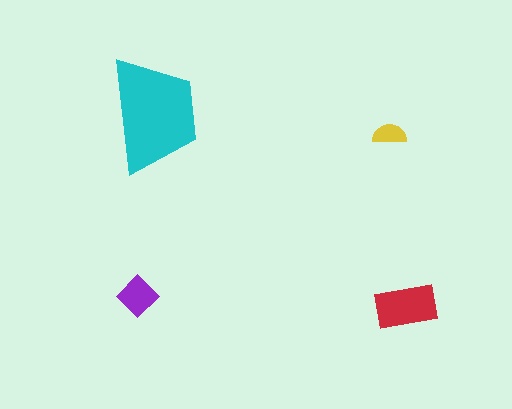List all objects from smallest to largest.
The yellow semicircle, the purple diamond, the red rectangle, the cyan trapezoid.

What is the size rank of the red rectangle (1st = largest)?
2nd.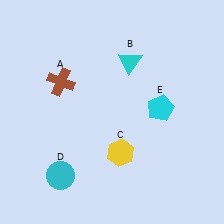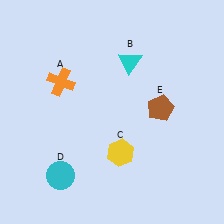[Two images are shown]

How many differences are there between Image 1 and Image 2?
There are 2 differences between the two images.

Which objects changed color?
A changed from brown to orange. E changed from cyan to brown.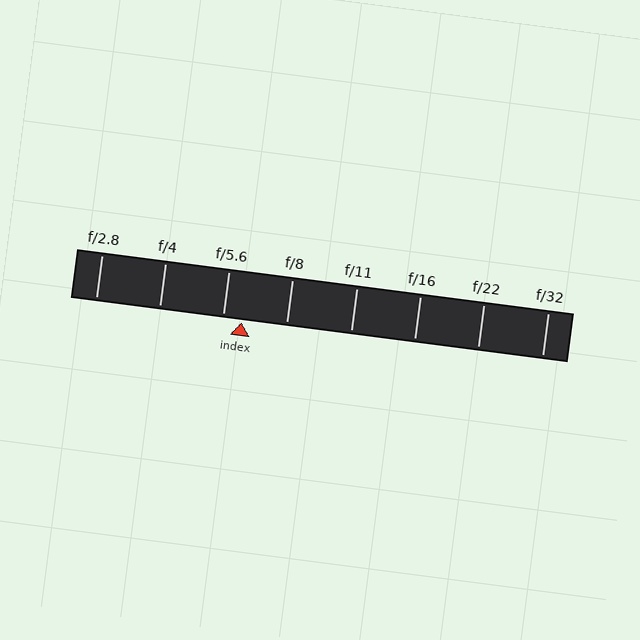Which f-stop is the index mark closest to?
The index mark is closest to f/5.6.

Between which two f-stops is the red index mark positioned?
The index mark is between f/5.6 and f/8.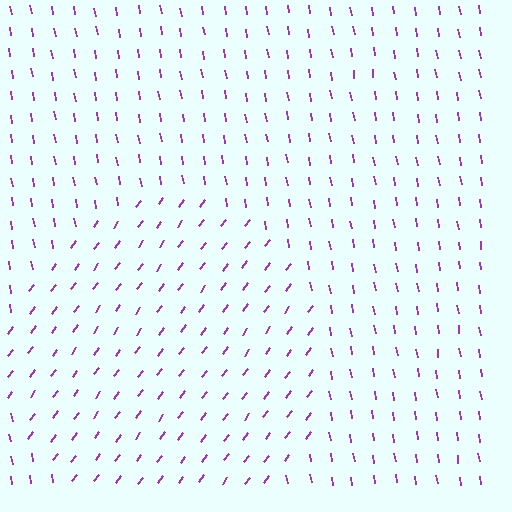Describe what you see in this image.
The image is filled with small purple line segments. A circle region in the image has lines oriented differently from the surrounding lines, creating a visible texture boundary.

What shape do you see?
I see a circle.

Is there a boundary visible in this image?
Yes, there is a texture boundary formed by a change in line orientation.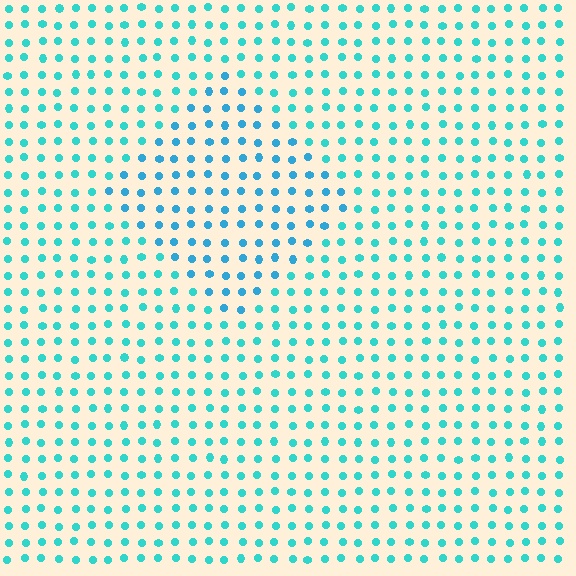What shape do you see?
I see a diamond.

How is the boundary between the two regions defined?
The boundary is defined purely by a slight shift in hue (about 22 degrees). Spacing, size, and orientation are identical on both sides.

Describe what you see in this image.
The image is filled with small cyan elements in a uniform arrangement. A diamond-shaped region is visible where the elements are tinted to a slightly different hue, forming a subtle color boundary.